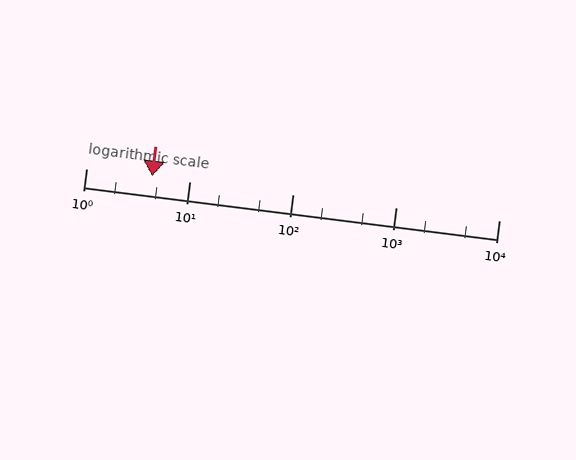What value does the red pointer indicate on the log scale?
The pointer indicates approximately 4.4.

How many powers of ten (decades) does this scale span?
The scale spans 4 decades, from 1 to 10000.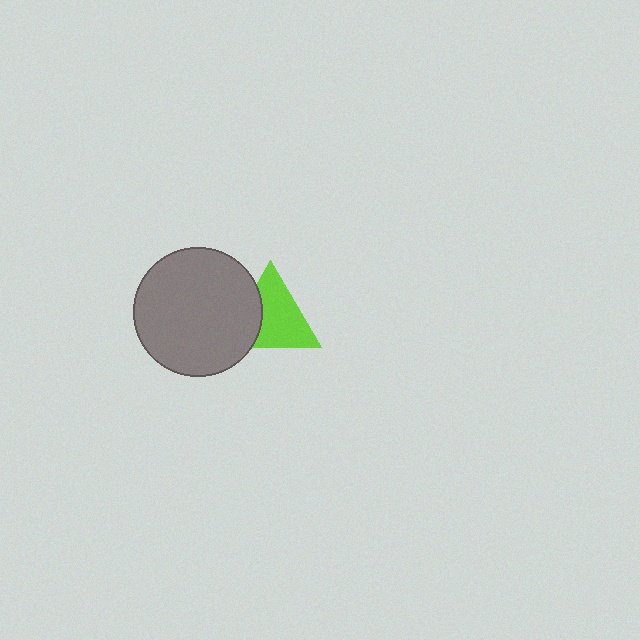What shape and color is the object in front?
The object in front is a gray circle.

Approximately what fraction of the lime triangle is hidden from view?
Roughly 31% of the lime triangle is hidden behind the gray circle.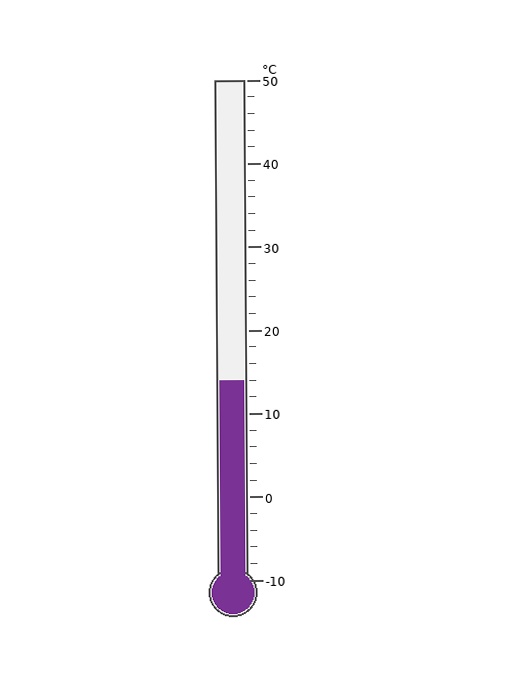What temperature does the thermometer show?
The thermometer shows approximately 14°C.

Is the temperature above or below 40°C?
The temperature is below 40°C.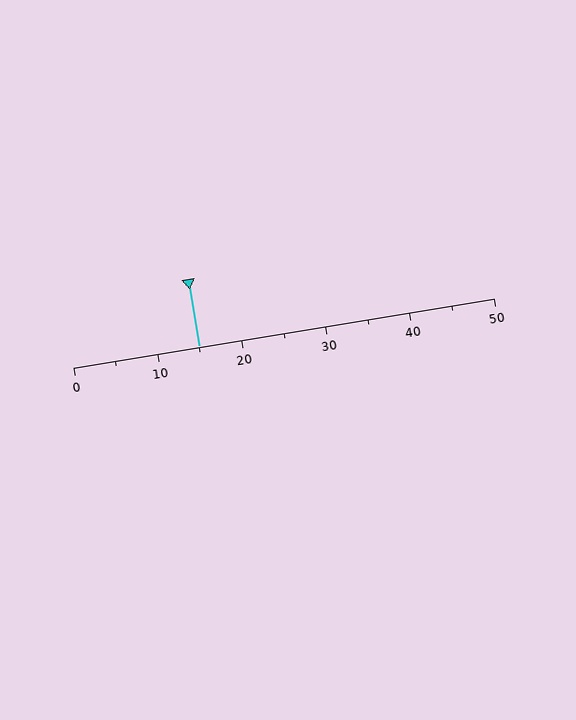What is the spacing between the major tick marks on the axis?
The major ticks are spaced 10 apart.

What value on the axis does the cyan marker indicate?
The marker indicates approximately 15.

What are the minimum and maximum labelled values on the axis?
The axis runs from 0 to 50.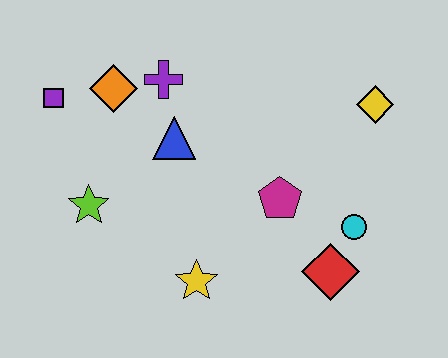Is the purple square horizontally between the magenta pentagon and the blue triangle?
No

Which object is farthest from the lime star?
The yellow diamond is farthest from the lime star.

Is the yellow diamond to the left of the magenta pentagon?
No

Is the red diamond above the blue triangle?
No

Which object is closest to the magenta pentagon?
The cyan circle is closest to the magenta pentagon.